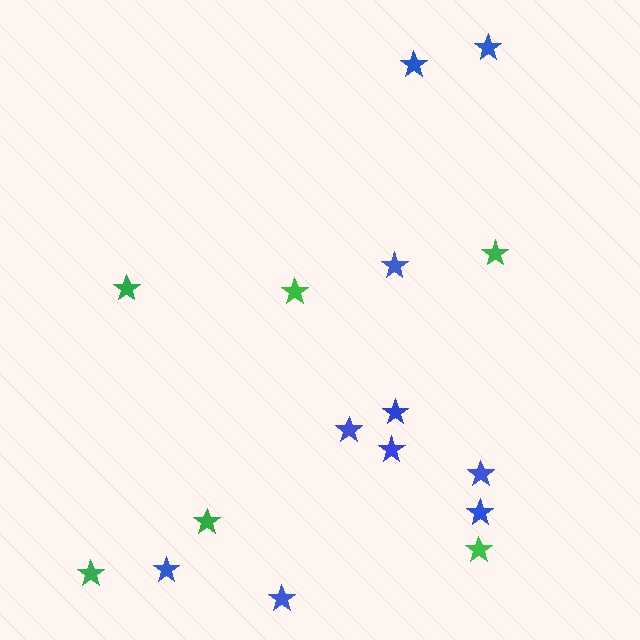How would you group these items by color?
There are 2 groups: one group of green stars (6) and one group of blue stars (10).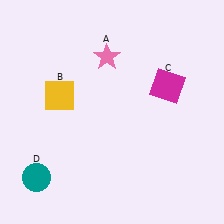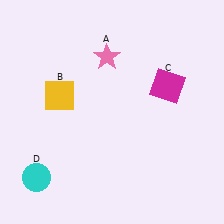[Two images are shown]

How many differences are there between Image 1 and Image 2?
There is 1 difference between the two images.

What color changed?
The circle (D) changed from teal in Image 1 to cyan in Image 2.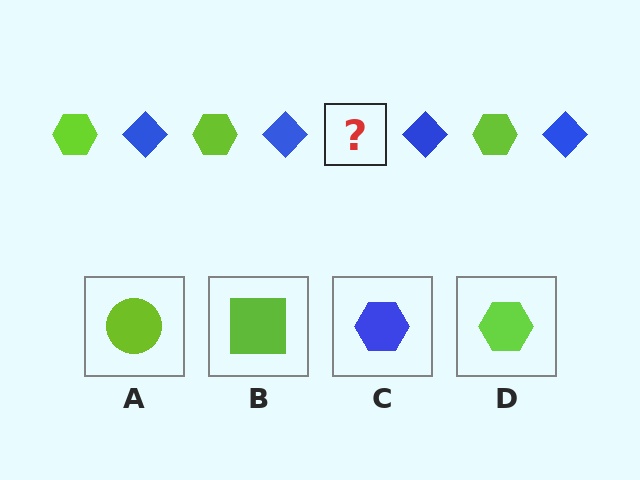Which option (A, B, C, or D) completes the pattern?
D.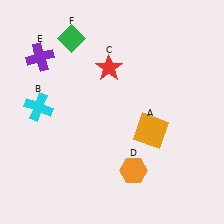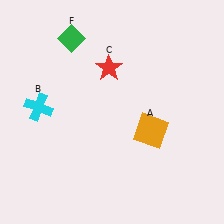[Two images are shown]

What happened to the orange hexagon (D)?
The orange hexagon (D) was removed in Image 2. It was in the bottom-right area of Image 1.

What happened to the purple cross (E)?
The purple cross (E) was removed in Image 2. It was in the top-left area of Image 1.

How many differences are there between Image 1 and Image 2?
There are 2 differences between the two images.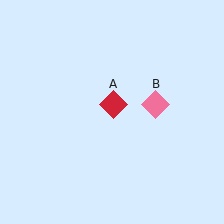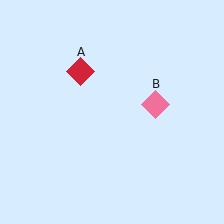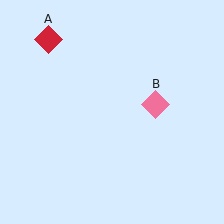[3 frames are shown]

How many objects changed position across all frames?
1 object changed position: red diamond (object A).